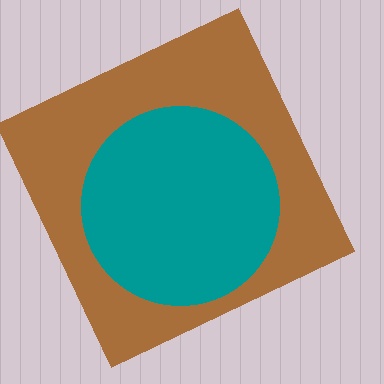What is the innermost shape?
The teal circle.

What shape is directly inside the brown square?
The teal circle.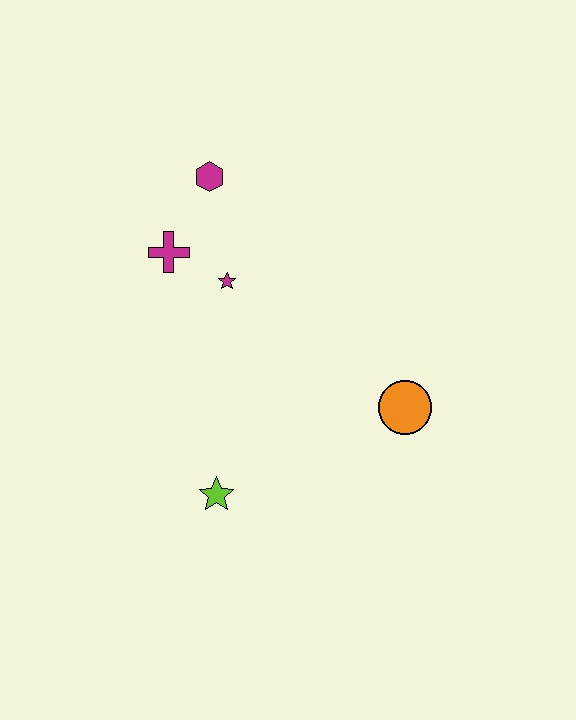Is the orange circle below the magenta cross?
Yes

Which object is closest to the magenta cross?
The magenta star is closest to the magenta cross.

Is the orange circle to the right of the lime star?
Yes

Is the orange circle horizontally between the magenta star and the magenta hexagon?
No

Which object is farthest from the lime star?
The magenta hexagon is farthest from the lime star.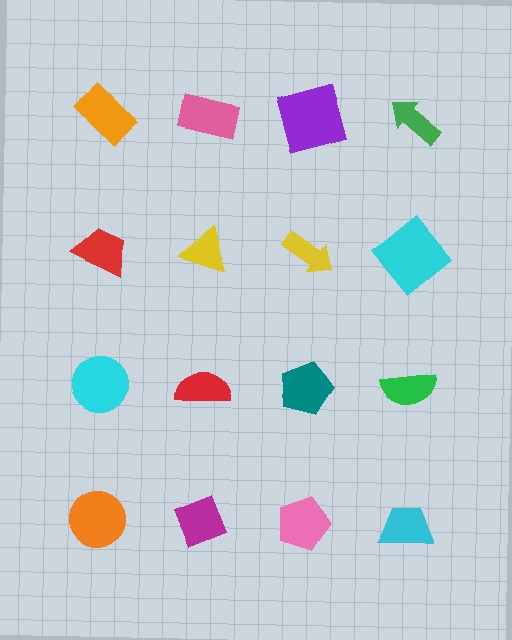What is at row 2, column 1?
A red trapezoid.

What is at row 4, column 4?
A cyan trapezoid.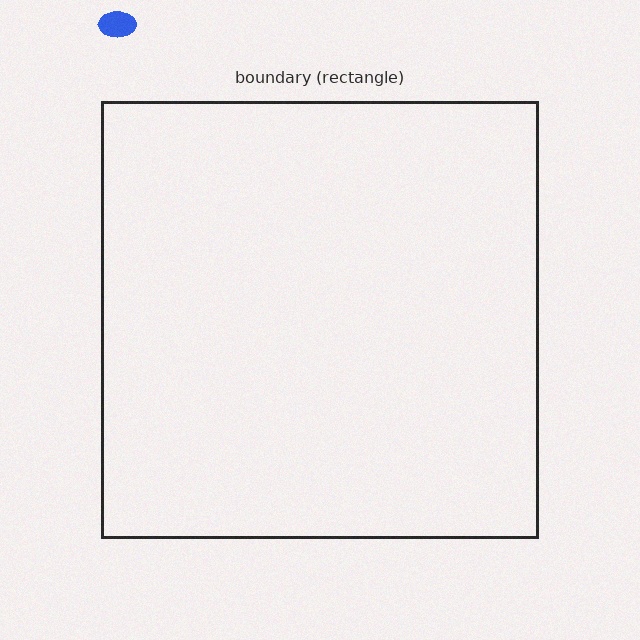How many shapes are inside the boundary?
0 inside, 1 outside.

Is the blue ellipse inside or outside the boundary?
Outside.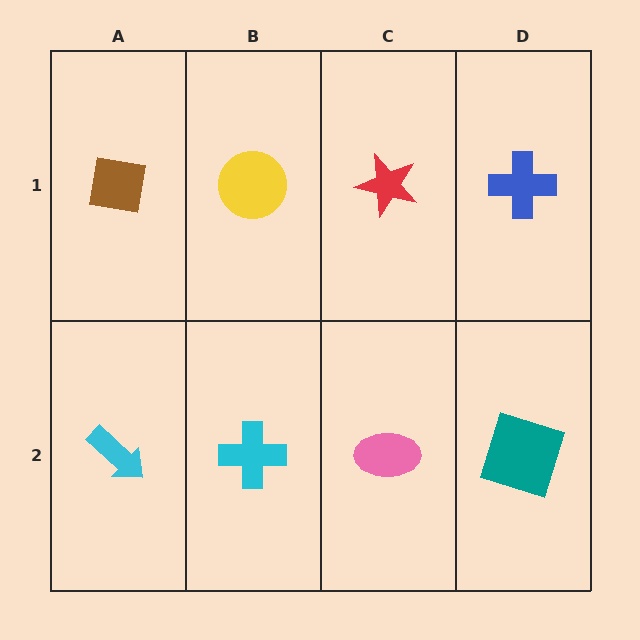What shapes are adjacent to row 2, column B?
A yellow circle (row 1, column B), a cyan arrow (row 2, column A), a pink ellipse (row 2, column C).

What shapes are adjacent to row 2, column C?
A red star (row 1, column C), a cyan cross (row 2, column B), a teal square (row 2, column D).